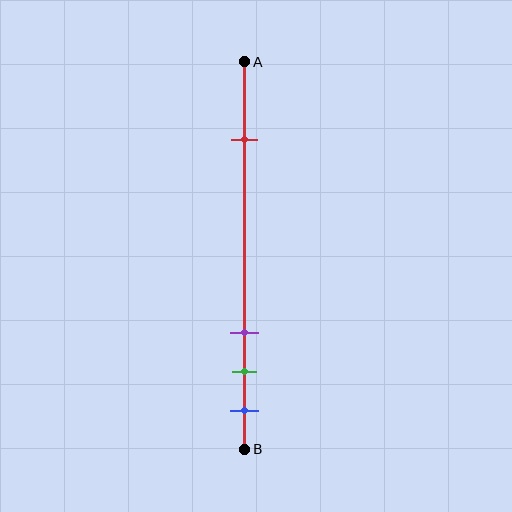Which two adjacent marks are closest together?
The green and blue marks are the closest adjacent pair.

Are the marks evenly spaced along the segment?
No, the marks are not evenly spaced.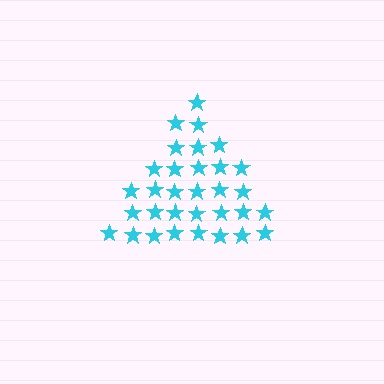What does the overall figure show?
The overall figure shows a triangle.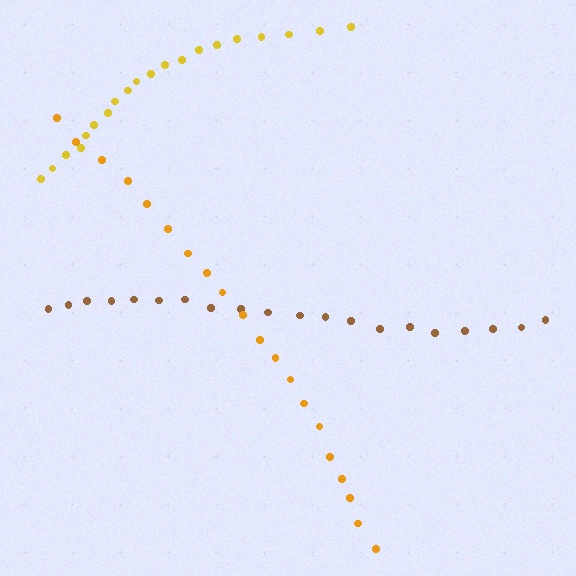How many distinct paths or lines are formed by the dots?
There are 3 distinct paths.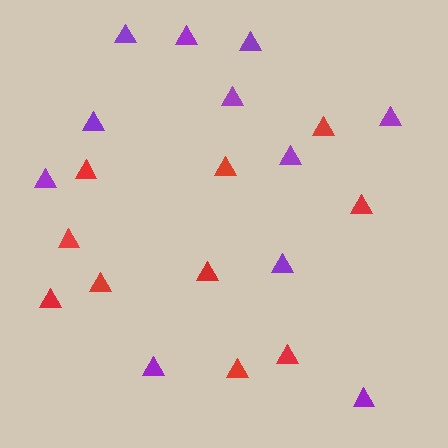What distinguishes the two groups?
There are 2 groups: one group of red triangles (10) and one group of purple triangles (11).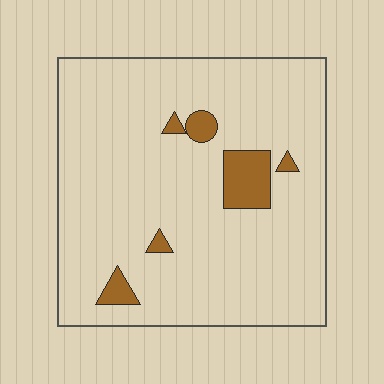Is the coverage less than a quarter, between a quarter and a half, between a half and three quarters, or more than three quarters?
Less than a quarter.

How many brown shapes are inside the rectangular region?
6.